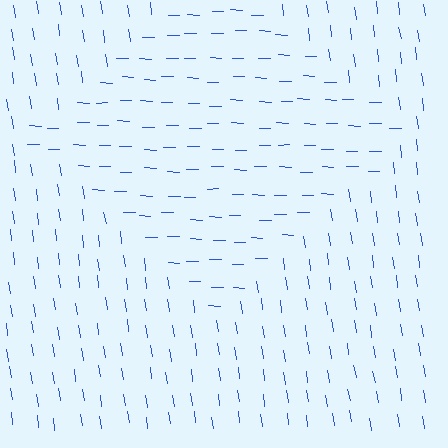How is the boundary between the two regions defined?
The boundary is defined purely by a change in line orientation (approximately 80 degrees difference). All lines are the same color and thickness.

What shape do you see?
I see a diamond.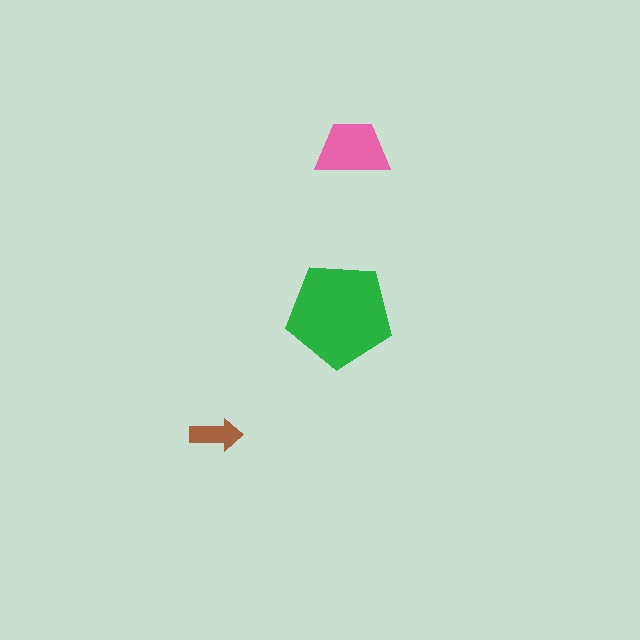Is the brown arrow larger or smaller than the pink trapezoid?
Smaller.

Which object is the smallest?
The brown arrow.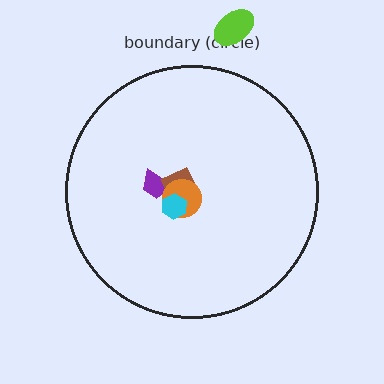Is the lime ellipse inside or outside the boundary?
Outside.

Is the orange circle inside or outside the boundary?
Inside.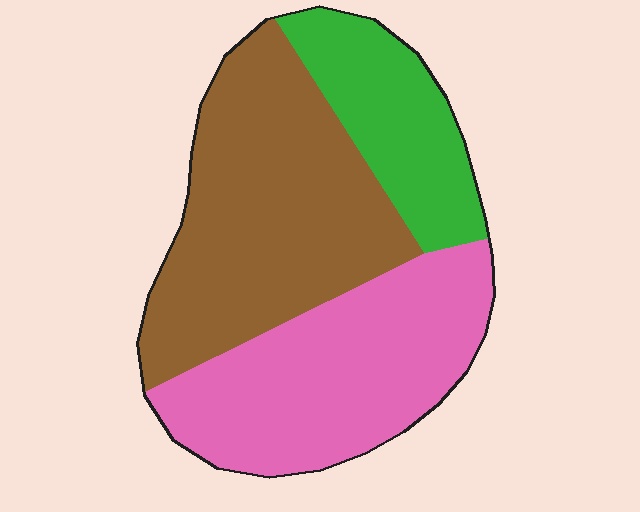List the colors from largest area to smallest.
From largest to smallest: brown, pink, green.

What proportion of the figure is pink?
Pink covers 37% of the figure.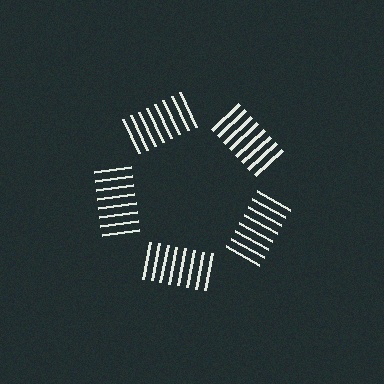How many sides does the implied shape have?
5 sides — the line-ends trace a pentagon.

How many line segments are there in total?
40 — 8 along each of the 5 edges.